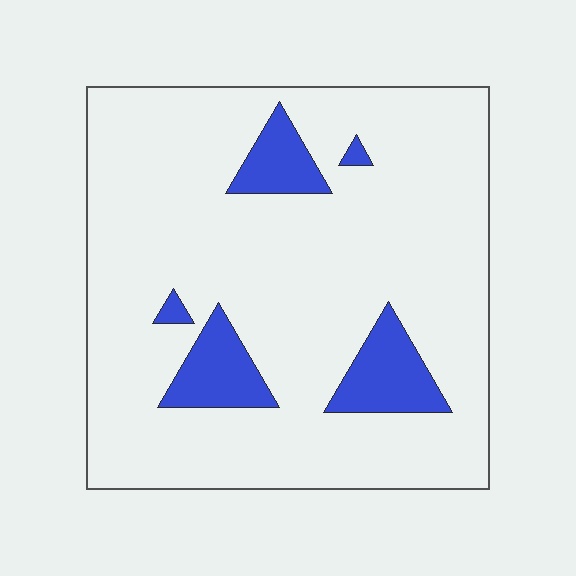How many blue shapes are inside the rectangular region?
5.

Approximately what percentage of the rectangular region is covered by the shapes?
Approximately 10%.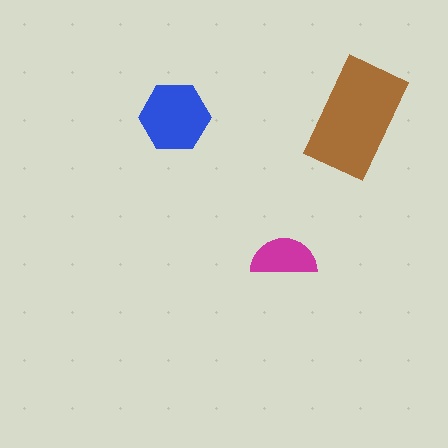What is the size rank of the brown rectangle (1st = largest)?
1st.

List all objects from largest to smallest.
The brown rectangle, the blue hexagon, the magenta semicircle.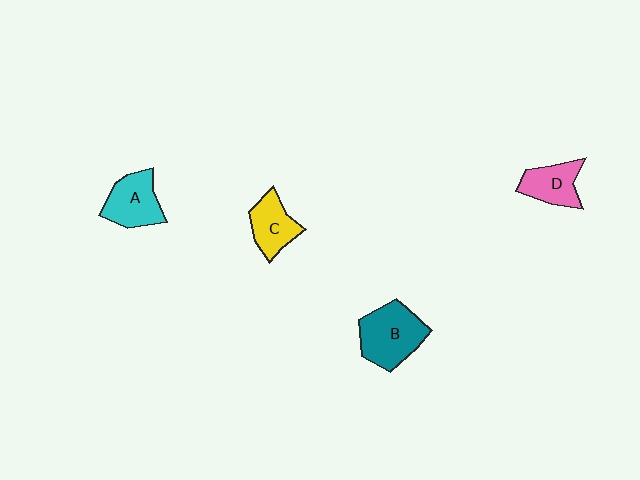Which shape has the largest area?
Shape B (teal).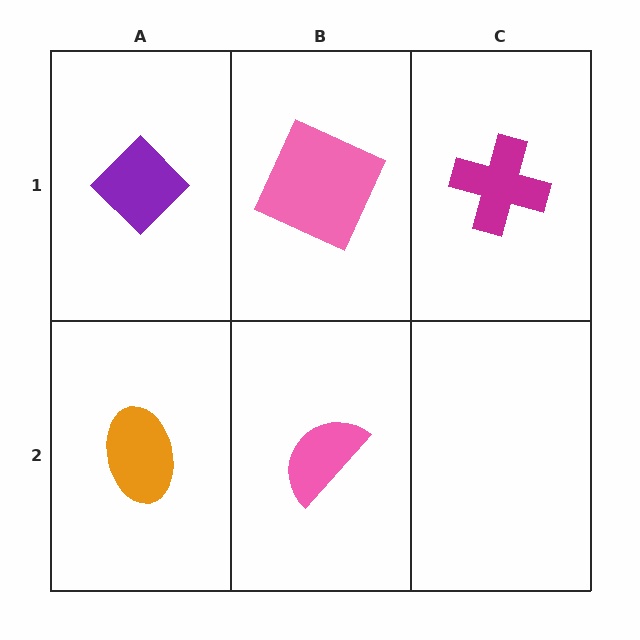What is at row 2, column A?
An orange ellipse.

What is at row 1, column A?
A purple diamond.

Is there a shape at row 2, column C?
No, that cell is empty.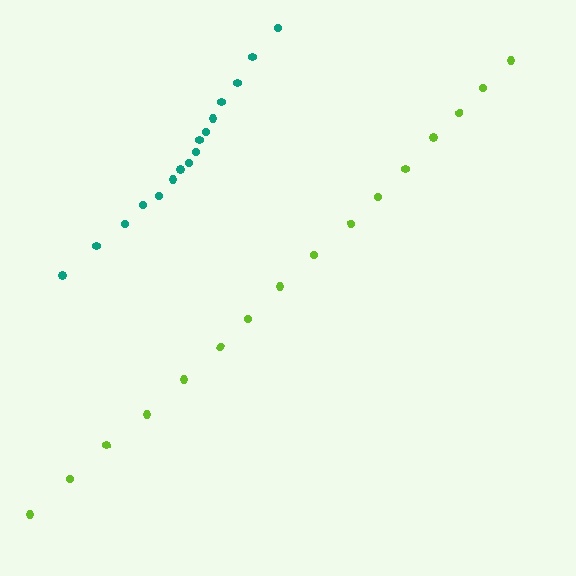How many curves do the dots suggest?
There are 2 distinct paths.